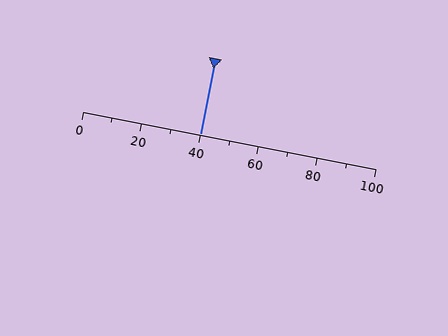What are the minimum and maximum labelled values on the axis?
The axis runs from 0 to 100.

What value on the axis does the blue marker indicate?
The marker indicates approximately 40.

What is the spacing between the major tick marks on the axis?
The major ticks are spaced 20 apart.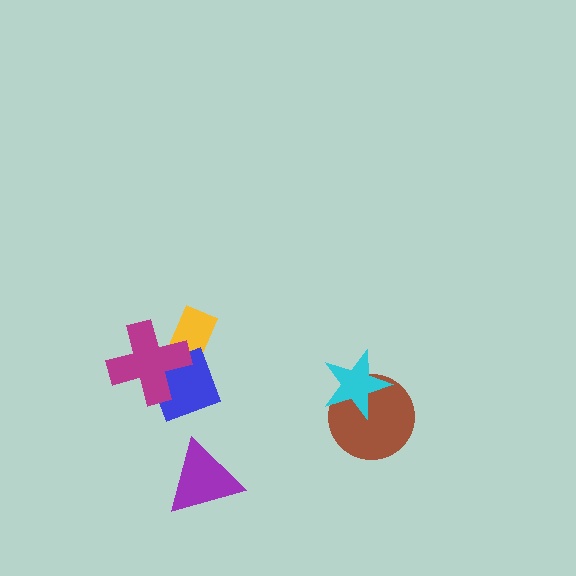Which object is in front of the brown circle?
The cyan star is in front of the brown circle.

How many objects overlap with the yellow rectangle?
2 objects overlap with the yellow rectangle.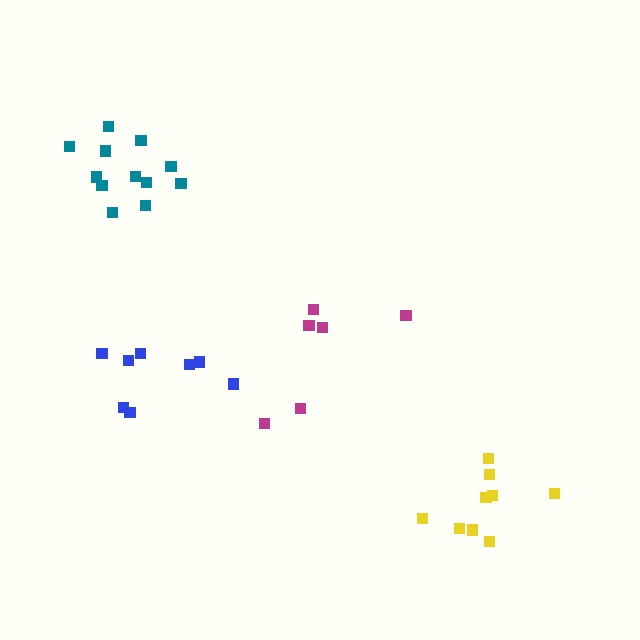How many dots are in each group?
Group 1: 9 dots, Group 2: 6 dots, Group 3: 8 dots, Group 4: 12 dots (35 total).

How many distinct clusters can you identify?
There are 4 distinct clusters.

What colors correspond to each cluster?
The clusters are colored: yellow, magenta, blue, teal.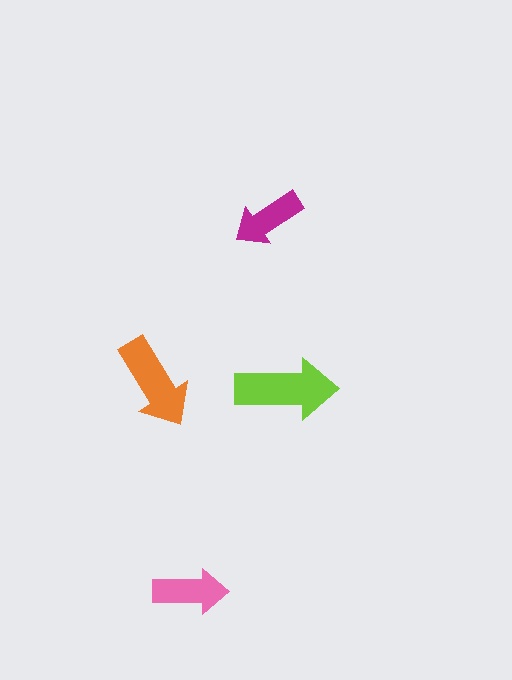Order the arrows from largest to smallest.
the lime one, the orange one, the pink one, the magenta one.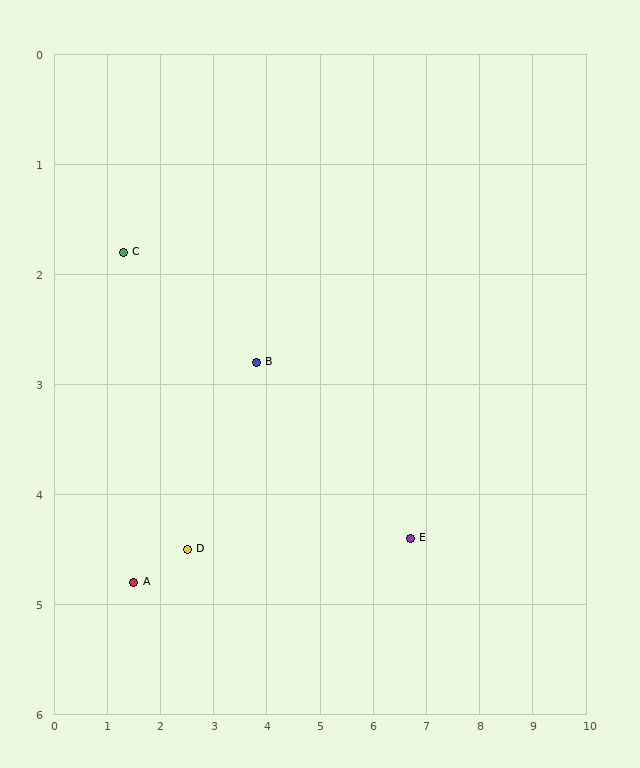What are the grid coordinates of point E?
Point E is at approximately (6.7, 4.4).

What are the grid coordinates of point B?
Point B is at approximately (3.8, 2.8).